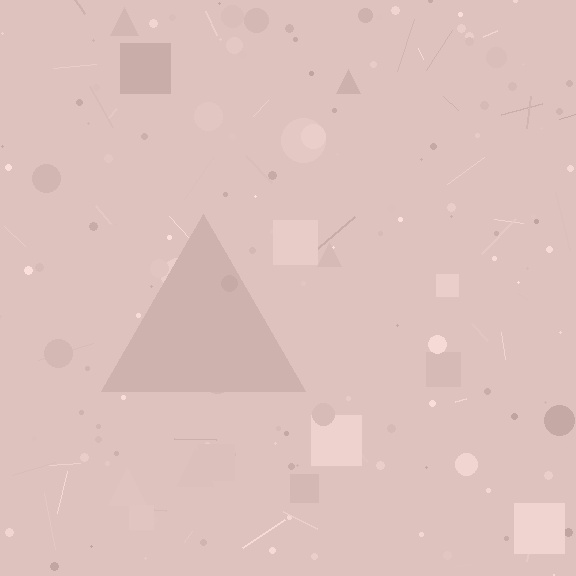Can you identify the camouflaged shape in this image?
The camouflaged shape is a triangle.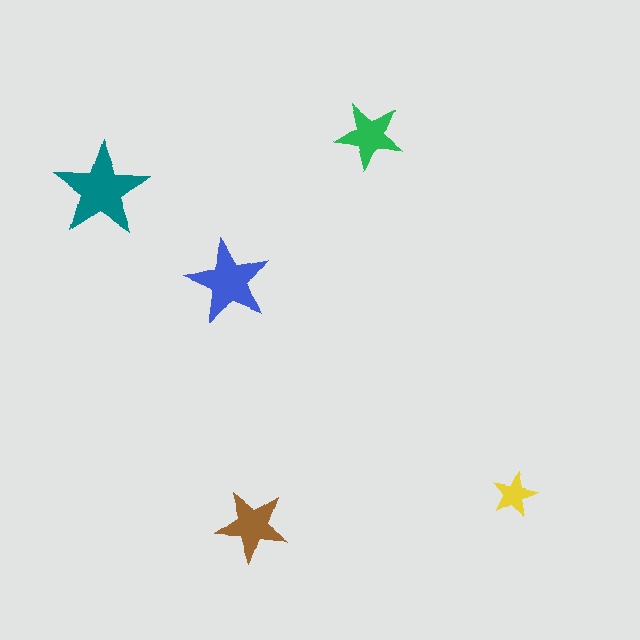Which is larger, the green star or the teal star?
The teal one.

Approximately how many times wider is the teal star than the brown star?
About 1.5 times wider.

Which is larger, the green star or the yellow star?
The green one.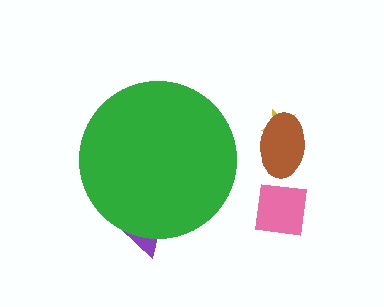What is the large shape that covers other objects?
A green circle.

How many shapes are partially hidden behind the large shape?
1 shape is partially hidden.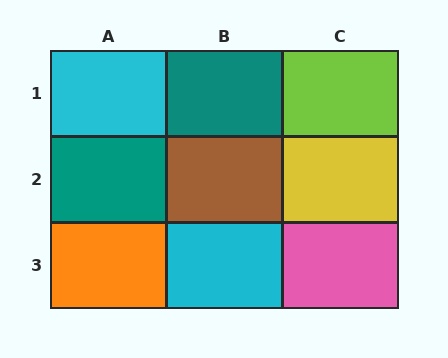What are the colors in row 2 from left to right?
Teal, brown, yellow.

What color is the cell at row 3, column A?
Orange.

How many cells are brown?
1 cell is brown.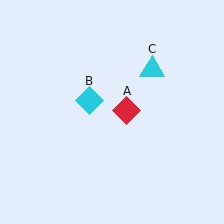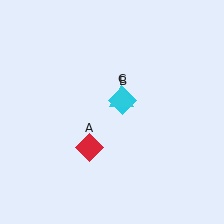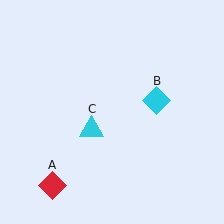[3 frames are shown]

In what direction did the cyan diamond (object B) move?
The cyan diamond (object B) moved right.